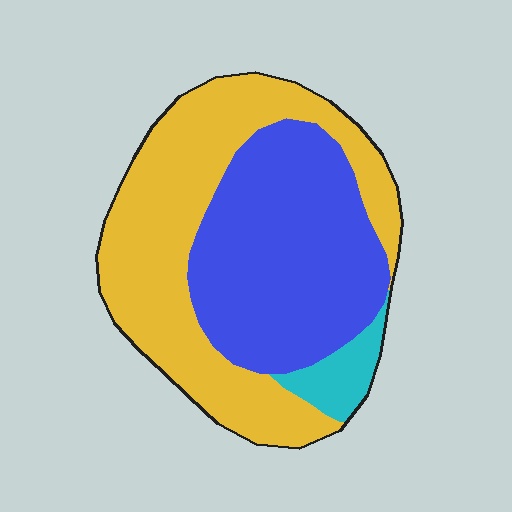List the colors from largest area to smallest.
From largest to smallest: yellow, blue, cyan.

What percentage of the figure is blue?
Blue covers around 45% of the figure.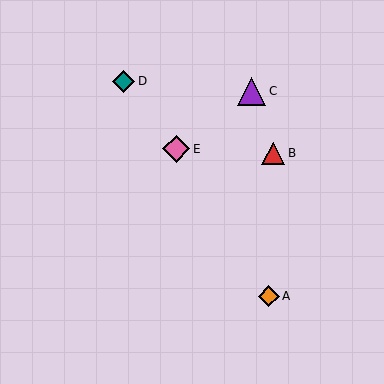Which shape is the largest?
The purple triangle (labeled C) is the largest.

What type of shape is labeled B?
Shape B is a red triangle.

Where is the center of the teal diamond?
The center of the teal diamond is at (124, 81).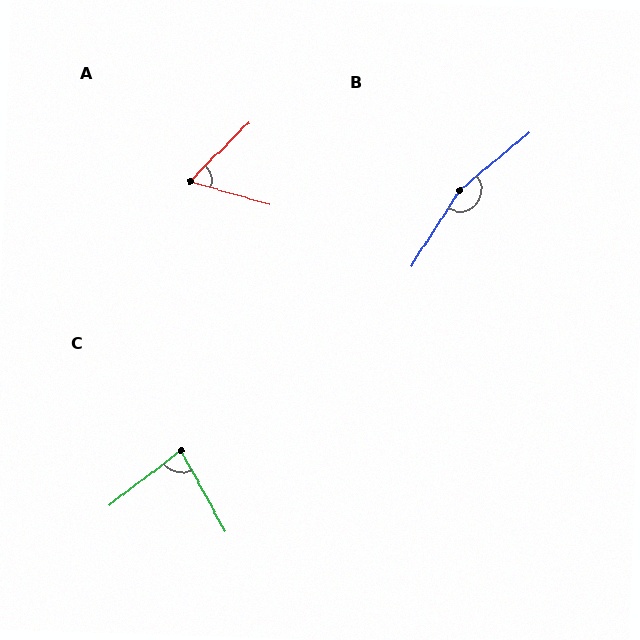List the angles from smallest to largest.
A (61°), C (82°), B (162°).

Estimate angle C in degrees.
Approximately 82 degrees.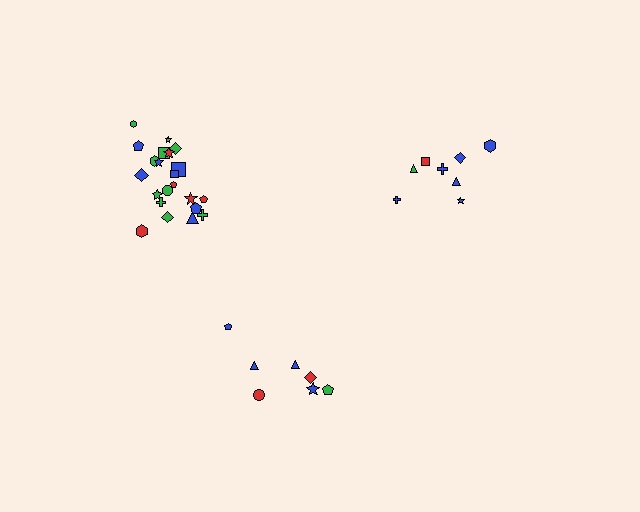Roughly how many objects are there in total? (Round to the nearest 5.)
Roughly 35 objects in total.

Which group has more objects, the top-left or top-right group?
The top-left group.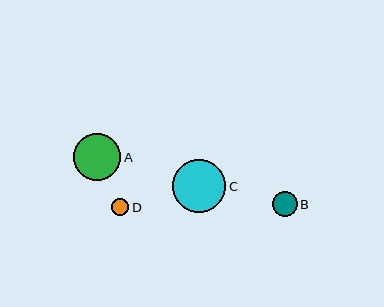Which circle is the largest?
Circle C is the largest with a size of approximately 53 pixels.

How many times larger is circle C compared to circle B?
Circle C is approximately 2.1 times the size of circle B.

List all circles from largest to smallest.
From largest to smallest: C, A, B, D.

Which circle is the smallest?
Circle D is the smallest with a size of approximately 17 pixels.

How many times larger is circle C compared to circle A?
Circle C is approximately 1.1 times the size of circle A.